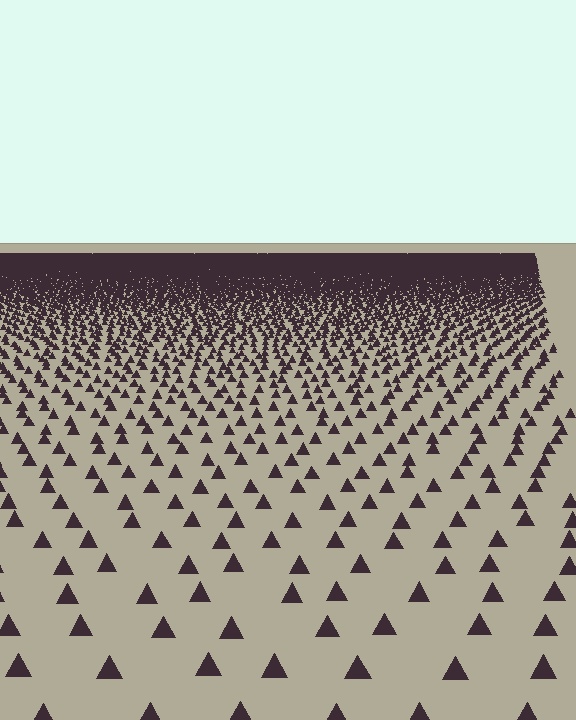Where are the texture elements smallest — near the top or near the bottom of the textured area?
Near the top.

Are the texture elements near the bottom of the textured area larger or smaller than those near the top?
Larger. Near the bottom, elements are closer to the viewer and appear at a bigger on-screen size.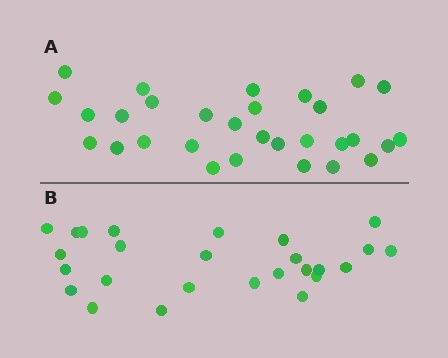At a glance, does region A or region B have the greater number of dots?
Region A (the top region) has more dots.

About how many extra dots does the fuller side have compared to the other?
Region A has about 4 more dots than region B.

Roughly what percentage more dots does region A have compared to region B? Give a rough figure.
About 15% more.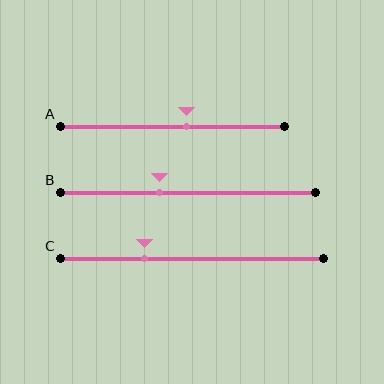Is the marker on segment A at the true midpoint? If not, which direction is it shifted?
No, the marker on segment A is shifted to the right by about 7% of the segment length.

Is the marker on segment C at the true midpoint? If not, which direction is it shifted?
No, the marker on segment C is shifted to the left by about 18% of the segment length.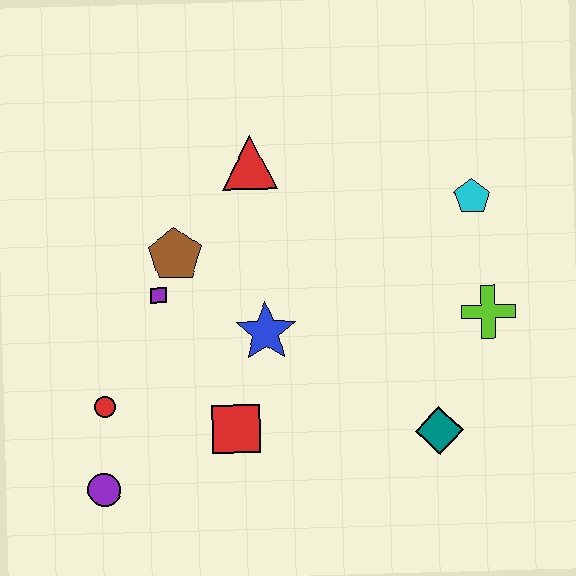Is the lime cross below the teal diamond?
No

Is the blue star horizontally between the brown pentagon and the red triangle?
No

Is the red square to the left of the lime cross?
Yes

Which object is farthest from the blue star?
The cyan pentagon is farthest from the blue star.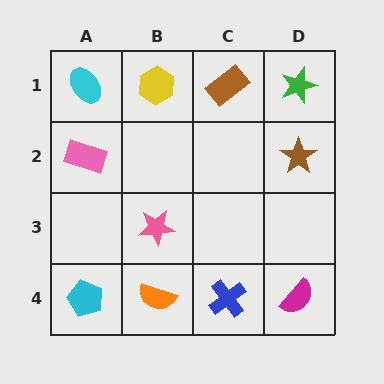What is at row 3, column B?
A pink star.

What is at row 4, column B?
An orange semicircle.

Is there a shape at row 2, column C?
No, that cell is empty.